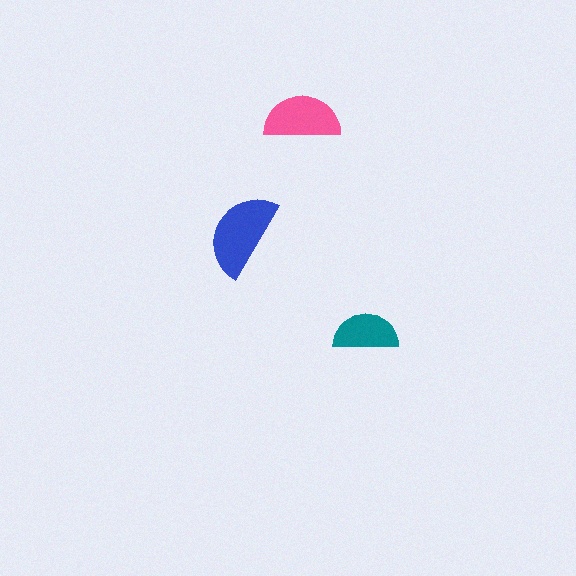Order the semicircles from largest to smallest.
the blue one, the pink one, the teal one.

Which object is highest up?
The pink semicircle is topmost.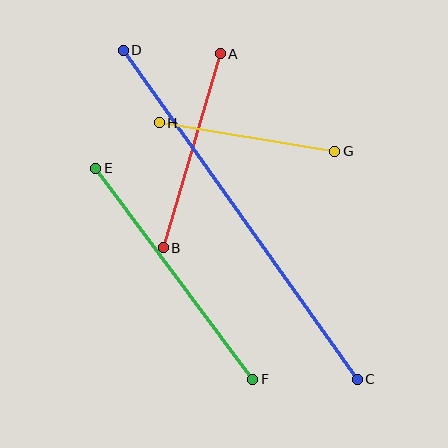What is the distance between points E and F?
The distance is approximately 263 pixels.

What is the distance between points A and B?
The distance is approximately 202 pixels.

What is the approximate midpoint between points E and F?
The midpoint is at approximately (174, 274) pixels.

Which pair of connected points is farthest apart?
Points C and D are farthest apart.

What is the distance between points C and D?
The distance is approximately 403 pixels.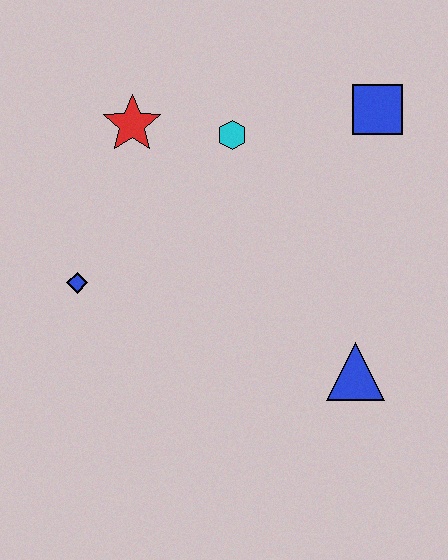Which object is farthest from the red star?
The blue triangle is farthest from the red star.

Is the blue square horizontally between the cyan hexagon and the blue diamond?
No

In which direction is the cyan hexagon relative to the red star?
The cyan hexagon is to the right of the red star.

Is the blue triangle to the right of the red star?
Yes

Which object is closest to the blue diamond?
The red star is closest to the blue diamond.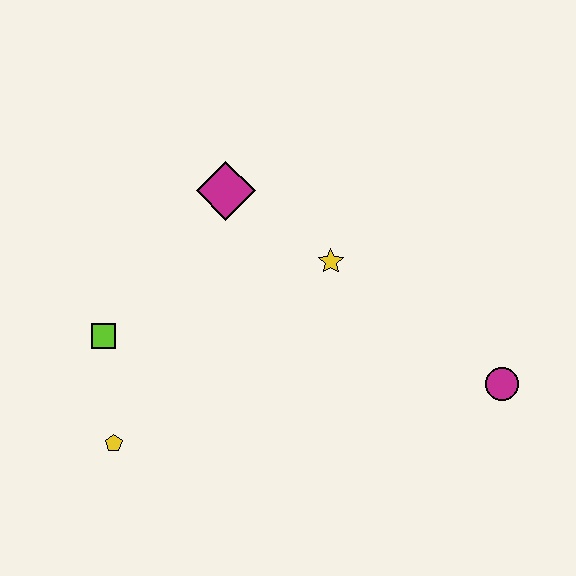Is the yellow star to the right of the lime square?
Yes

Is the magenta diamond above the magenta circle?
Yes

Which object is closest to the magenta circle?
The yellow star is closest to the magenta circle.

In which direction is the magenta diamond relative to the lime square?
The magenta diamond is above the lime square.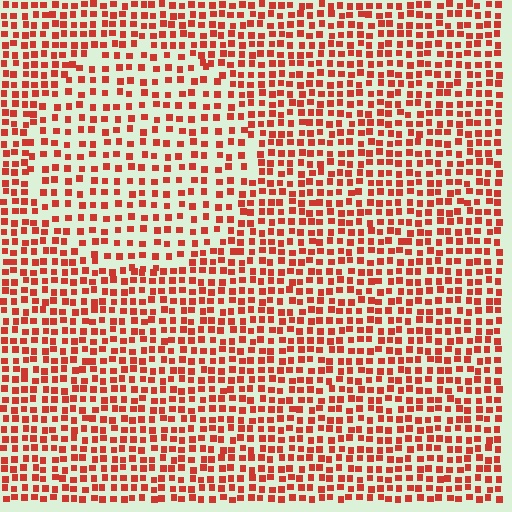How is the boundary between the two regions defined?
The boundary is defined by a change in element density (approximately 1.6x ratio). All elements are the same color, size, and shape.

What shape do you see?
I see a circle.